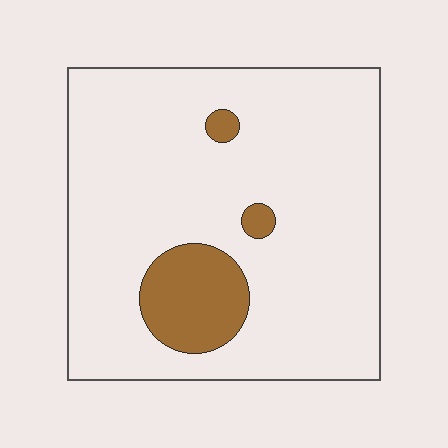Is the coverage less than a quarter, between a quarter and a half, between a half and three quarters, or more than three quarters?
Less than a quarter.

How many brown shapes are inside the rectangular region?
3.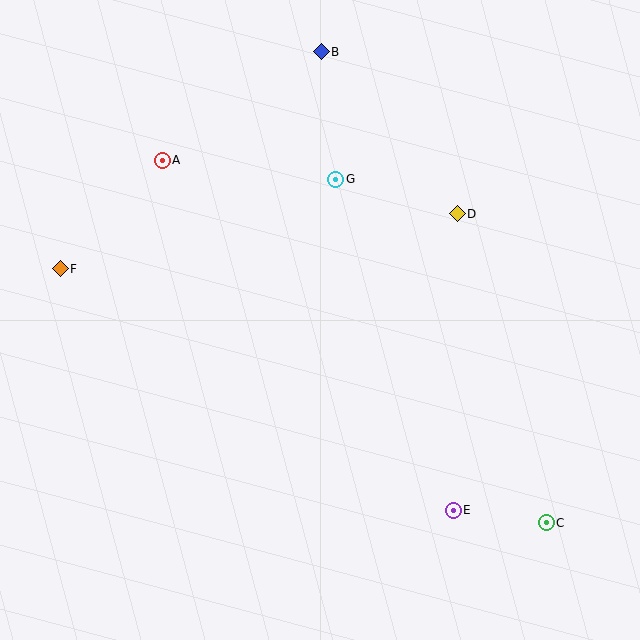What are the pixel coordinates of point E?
Point E is at (453, 511).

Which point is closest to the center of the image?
Point G at (336, 180) is closest to the center.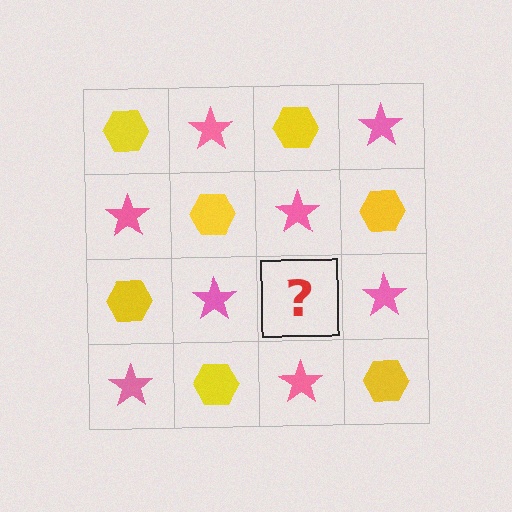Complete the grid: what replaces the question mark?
The question mark should be replaced with a yellow hexagon.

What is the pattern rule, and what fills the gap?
The rule is that it alternates yellow hexagon and pink star in a checkerboard pattern. The gap should be filled with a yellow hexagon.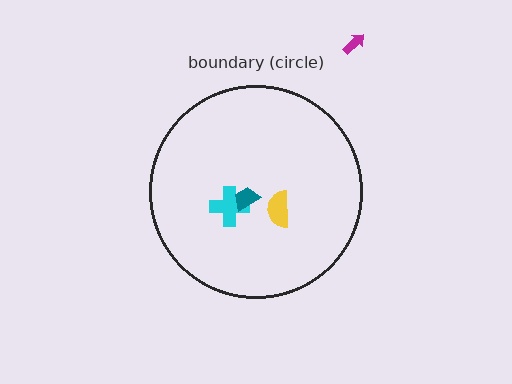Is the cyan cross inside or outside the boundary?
Inside.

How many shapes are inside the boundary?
3 inside, 1 outside.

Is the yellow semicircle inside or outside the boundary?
Inside.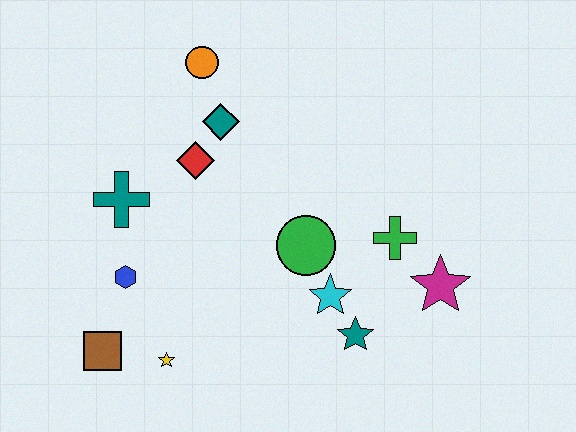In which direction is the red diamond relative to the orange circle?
The red diamond is below the orange circle.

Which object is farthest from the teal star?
The orange circle is farthest from the teal star.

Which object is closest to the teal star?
The cyan star is closest to the teal star.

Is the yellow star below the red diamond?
Yes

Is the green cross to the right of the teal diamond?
Yes